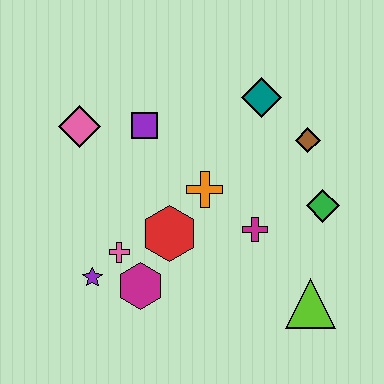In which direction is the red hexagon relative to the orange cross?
The red hexagon is below the orange cross.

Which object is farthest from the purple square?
The lime triangle is farthest from the purple square.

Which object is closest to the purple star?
The pink cross is closest to the purple star.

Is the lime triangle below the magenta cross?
Yes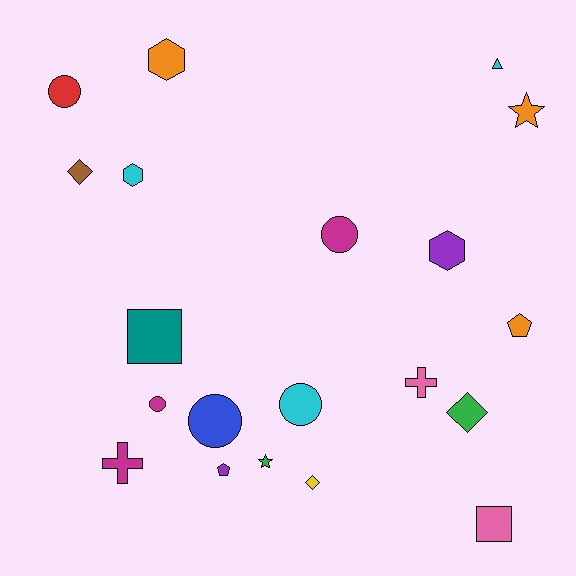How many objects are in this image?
There are 20 objects.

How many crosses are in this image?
There are 2 crosses.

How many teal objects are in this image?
There is 1 teal object.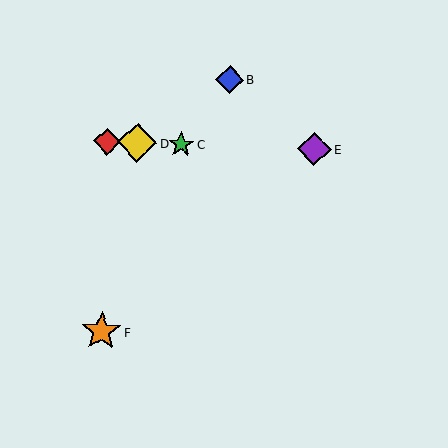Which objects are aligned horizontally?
Objects A, C, D, E are aligned horizontally.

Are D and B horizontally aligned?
No, D is at y≈143 and B is at y≈80.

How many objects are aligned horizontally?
4 objects (A, C, D, E) are aligned horizontally.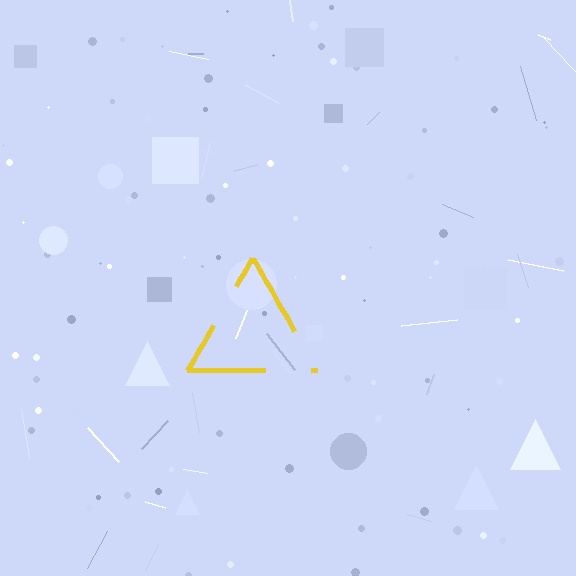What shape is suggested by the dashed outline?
The dashed outline suggests a triangle.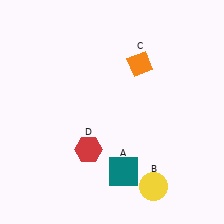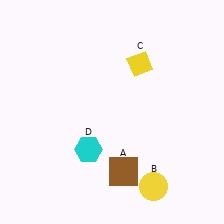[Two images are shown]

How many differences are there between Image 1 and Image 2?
There are 3 differences between the two images.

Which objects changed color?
A changed from teal to brown. C changed from orange to yellow. D changed from red to cyan.